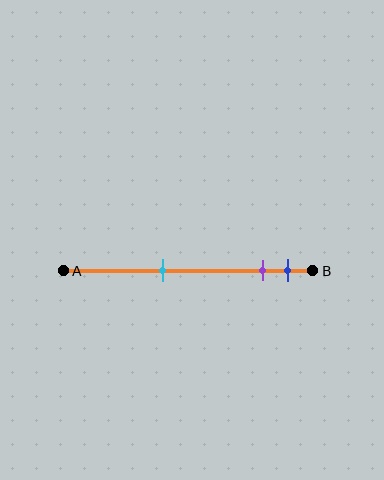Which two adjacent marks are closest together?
The purple and blue marks are the closest adjacent pair.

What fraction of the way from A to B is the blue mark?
The blue mark is approximately 90% (0.9) of the way from A to B.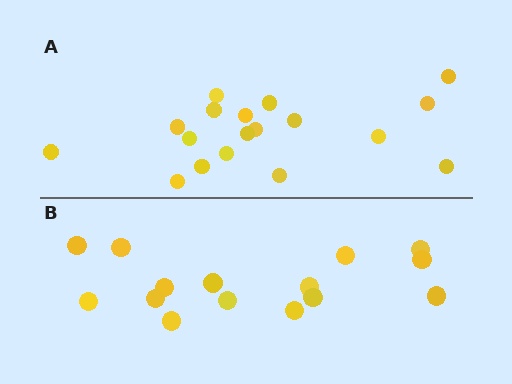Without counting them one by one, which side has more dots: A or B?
Region A (the top region) has more dots.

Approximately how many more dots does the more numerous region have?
Region A has just a few more — roughly 2 or 3 more dots than region B.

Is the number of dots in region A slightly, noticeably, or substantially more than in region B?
Region A has only slightly more — the two regions are fairly close. The ratio is roughly 1.2 to 1.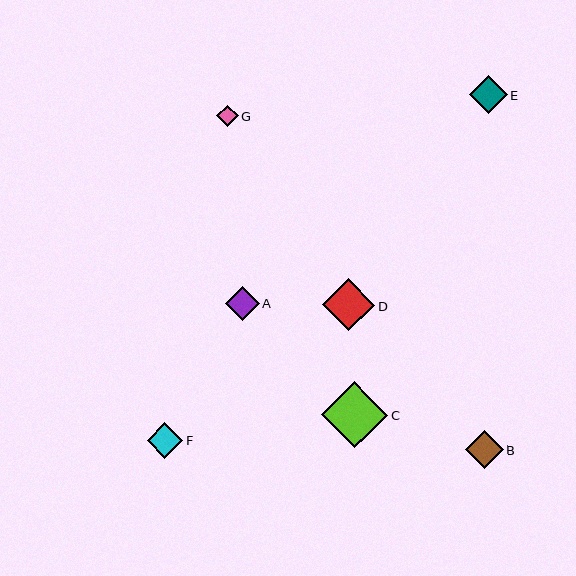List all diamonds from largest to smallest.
From largest to smallest: C, D, B, E, F, A, G.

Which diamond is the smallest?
Diamond G is the smallest with a size of approximately 21 pixels.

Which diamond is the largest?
Diamond C is the largest with a size of approximately 67 pixels.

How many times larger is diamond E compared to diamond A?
Diamond E is approximately 1.1 times the size of diamond A.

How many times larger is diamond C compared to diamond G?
Diamond C is approximately 3.1 times the size of diamond G.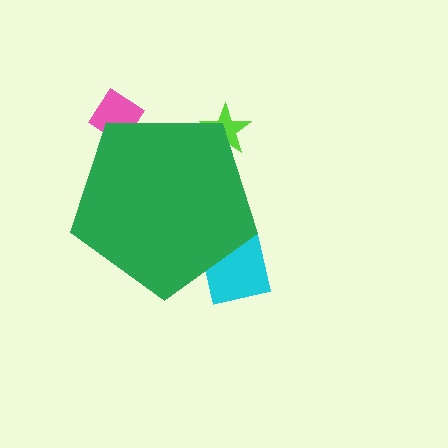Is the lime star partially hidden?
Yes, the lime star is partially hidden behind the green pentagon.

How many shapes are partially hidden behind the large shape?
3 shapes are partially hidden.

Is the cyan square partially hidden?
Yes, the cyan square is partially hidden behind the green pentagon.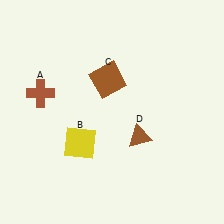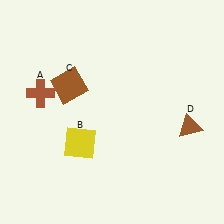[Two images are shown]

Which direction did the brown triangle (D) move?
The brown triangle (D) moved right.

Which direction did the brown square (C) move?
The brown square (C) moved left.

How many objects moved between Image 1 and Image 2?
2 objects moved between the two images.